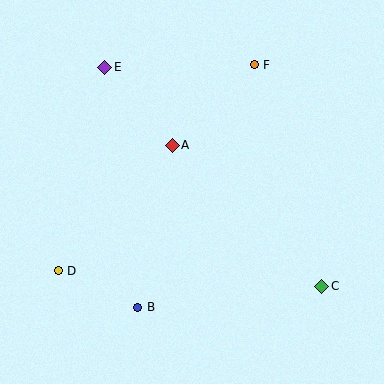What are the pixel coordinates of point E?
Point E is at (105, 67).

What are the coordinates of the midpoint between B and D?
The midpoint between B and D is at (98, 289).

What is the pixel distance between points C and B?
The distance between C and B is 185 pixels.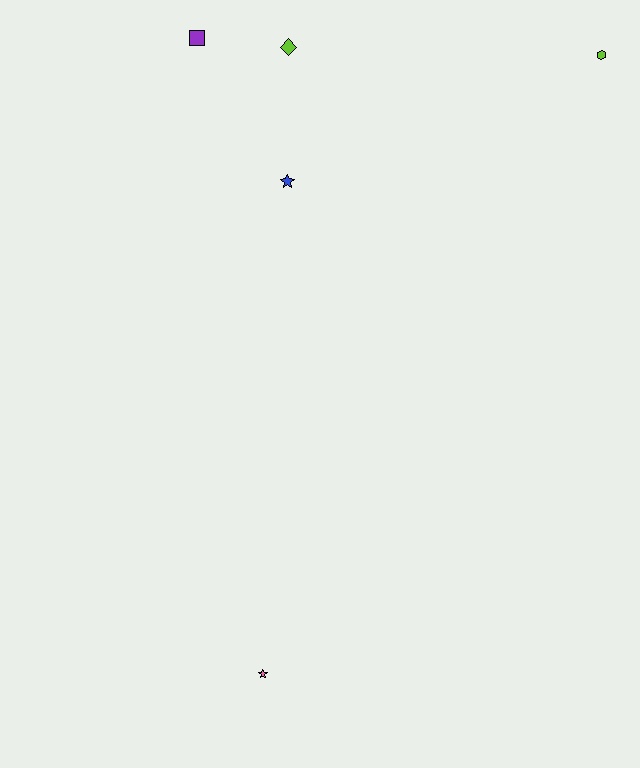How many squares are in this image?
There is 1 square.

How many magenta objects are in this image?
There are no magenta objects.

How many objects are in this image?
There are 5 objects.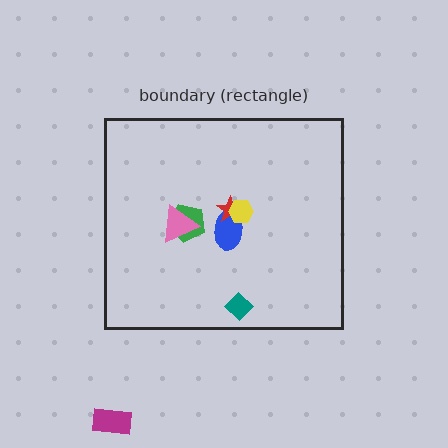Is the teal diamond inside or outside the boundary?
Inside.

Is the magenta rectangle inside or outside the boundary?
Outside.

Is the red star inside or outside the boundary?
Inside.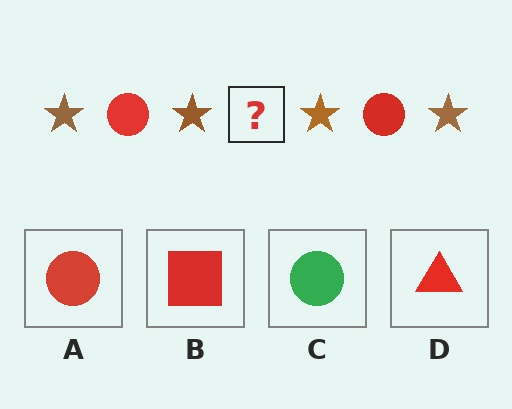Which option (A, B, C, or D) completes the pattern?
A.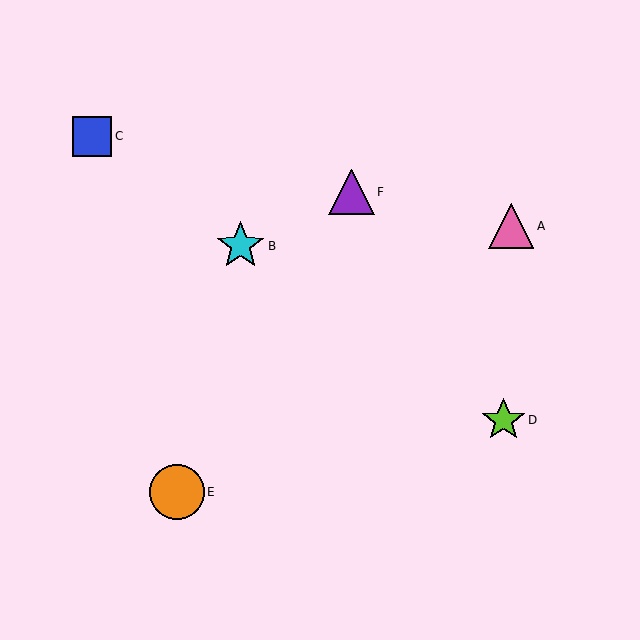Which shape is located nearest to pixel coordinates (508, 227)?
The pink triangle (labeled A) at (511, 226) is nearest to that location.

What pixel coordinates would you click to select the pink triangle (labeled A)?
Click at (511, 226) to select the pink triangle A.